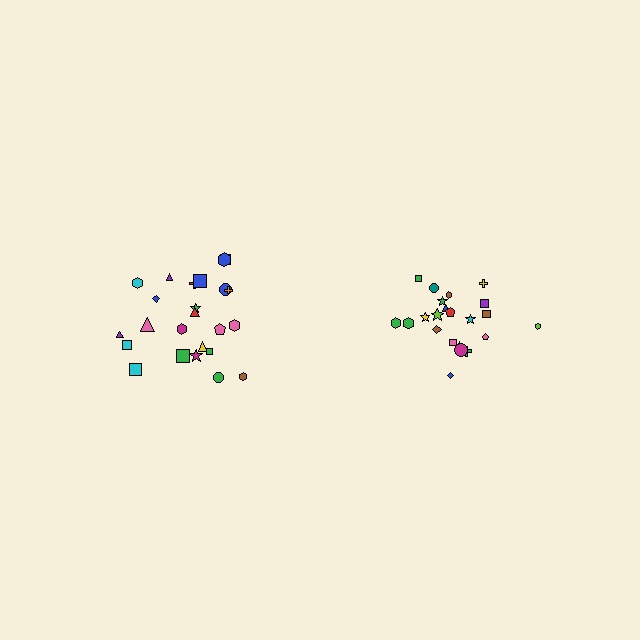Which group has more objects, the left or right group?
The left group.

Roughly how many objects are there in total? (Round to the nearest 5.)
Roughly 45 objects in total.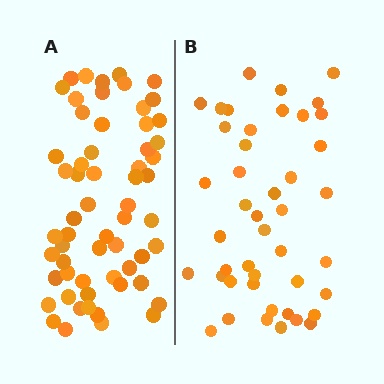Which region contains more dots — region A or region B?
Region A (the left region) has more dots.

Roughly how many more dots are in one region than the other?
Region A has approximately 15 more dots than region B.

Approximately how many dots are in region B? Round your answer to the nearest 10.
About 40 dots. (The exact count is 44, which rounds to 40.)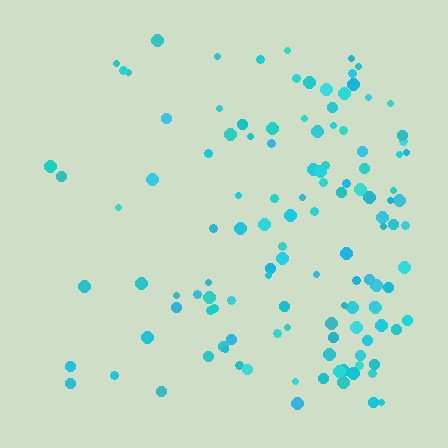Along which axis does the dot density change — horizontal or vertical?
Horizontal.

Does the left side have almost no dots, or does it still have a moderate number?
Still a moderate number, just noticeably fewer than the right.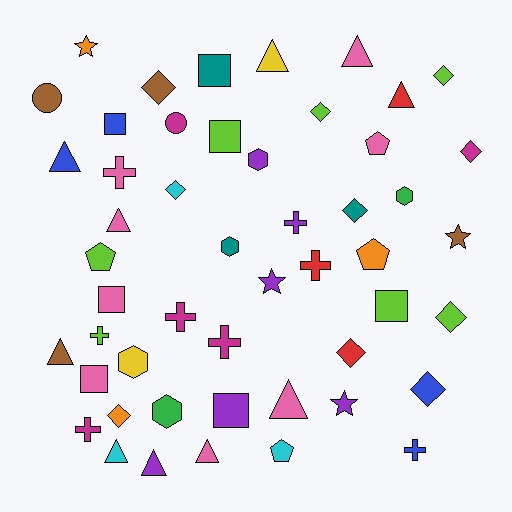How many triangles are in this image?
There are 10 triangles.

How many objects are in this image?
There are 50 objects.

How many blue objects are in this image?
There are 4 blue objects.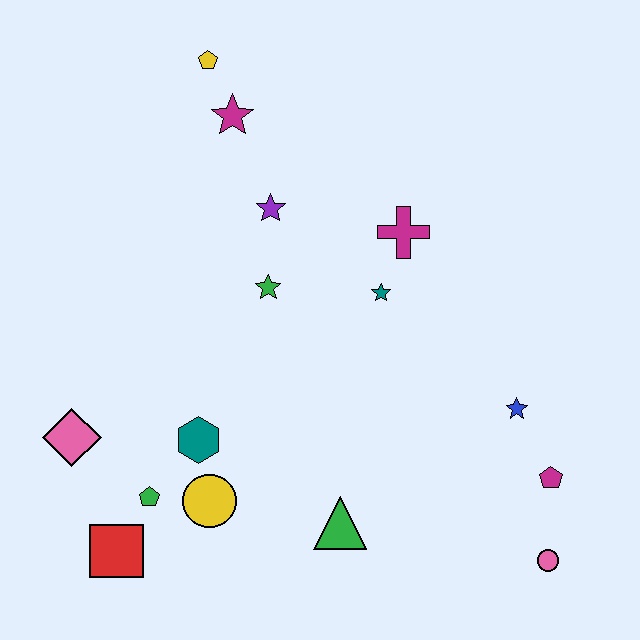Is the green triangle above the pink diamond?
No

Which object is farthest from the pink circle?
The yellow pentagon is farthest from the pink circle.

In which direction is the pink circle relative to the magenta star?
The pink circle is below the magenta star.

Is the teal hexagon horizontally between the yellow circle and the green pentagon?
Yes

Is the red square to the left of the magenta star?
Yes